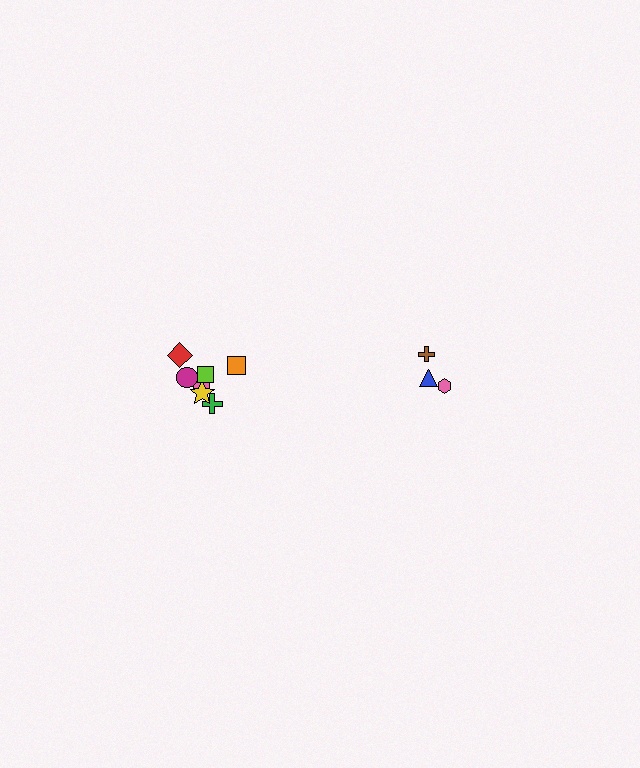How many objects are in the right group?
There are 3 objects.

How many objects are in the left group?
There are 7 objects.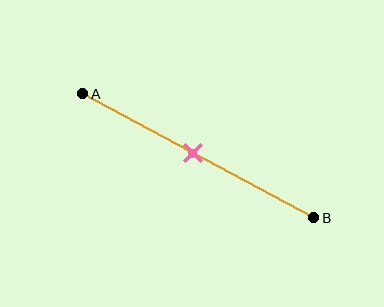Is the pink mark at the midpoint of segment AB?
Yes, the mark is approximately at the midpoint.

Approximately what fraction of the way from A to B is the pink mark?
The pink mark is approximately 50% of the way from A to B.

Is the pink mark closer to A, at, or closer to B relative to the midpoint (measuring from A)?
The pink mark is approximately at the midpoint of segment AB.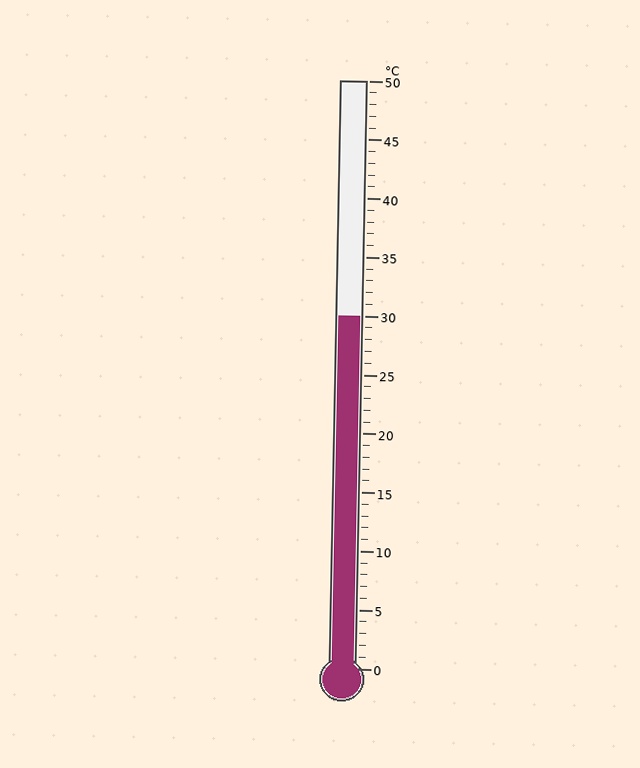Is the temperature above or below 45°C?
The temperature is below 45°C.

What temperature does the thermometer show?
The thermometer shows approximately 30°C.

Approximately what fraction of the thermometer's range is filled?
The thermometer is filled to approximately 60% of its range.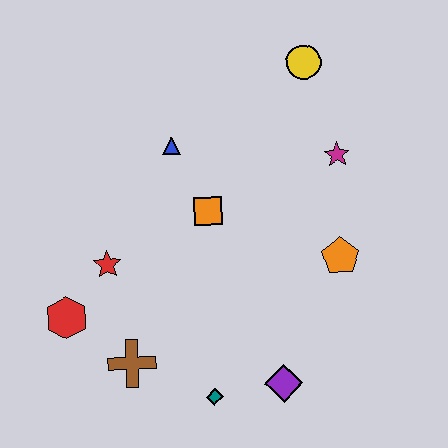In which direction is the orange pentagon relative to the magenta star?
The orange pentagon is below the magenta star.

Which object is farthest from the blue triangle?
The purple diamond is farthest from the blue triangle.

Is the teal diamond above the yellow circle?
No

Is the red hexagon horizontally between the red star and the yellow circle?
No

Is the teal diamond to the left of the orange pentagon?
Yes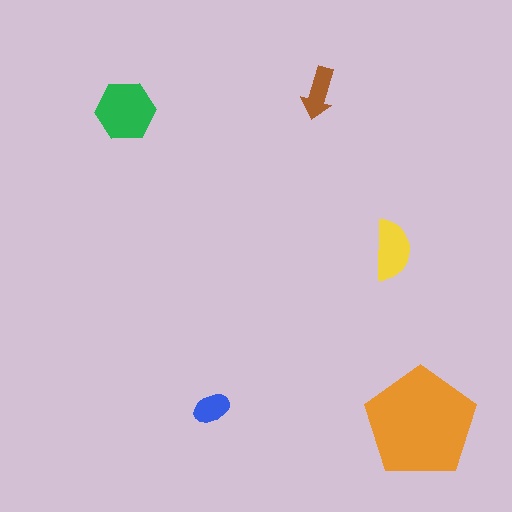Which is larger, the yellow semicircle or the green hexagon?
The green hexagon.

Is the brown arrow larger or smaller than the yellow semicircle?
Smaller.